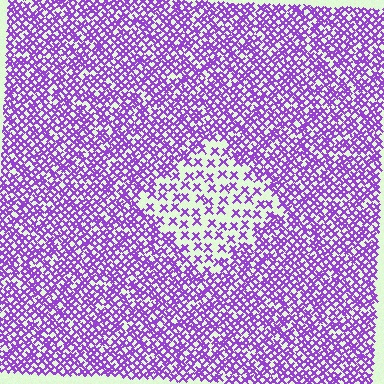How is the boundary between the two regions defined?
The boundary is defined by a change in element density (approximately 2.4x ratio). All elements are the same color, size, and shape.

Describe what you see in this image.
The image contains small purple elements arranged at two different densities. A diamond-shaped region is visible where the elements are less densely packed than the surrounding area.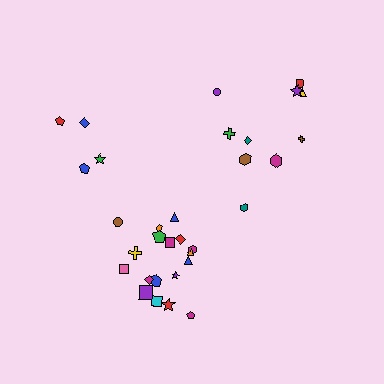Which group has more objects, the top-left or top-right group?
The top-right group.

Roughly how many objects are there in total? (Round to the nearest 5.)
Roughly 30 objects in total.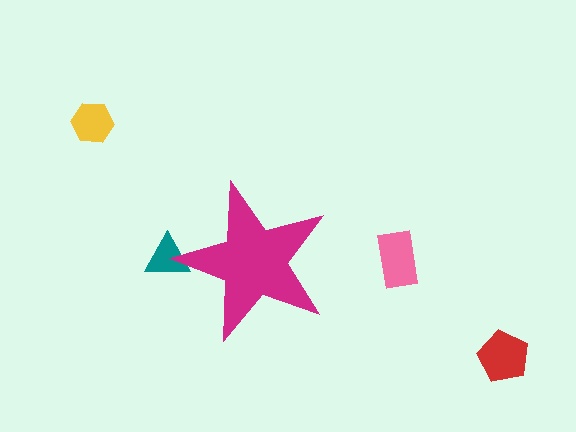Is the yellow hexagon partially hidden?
No, the yellow hexagon is fully visible.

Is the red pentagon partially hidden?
No, the red pentagon is fully visible.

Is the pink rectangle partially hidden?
No, the pink rectangle is fully visible.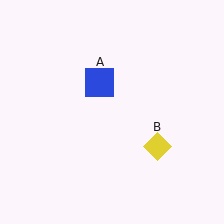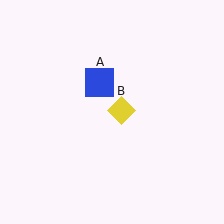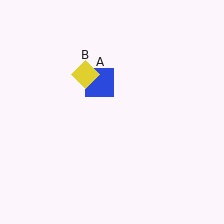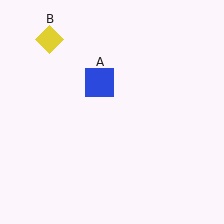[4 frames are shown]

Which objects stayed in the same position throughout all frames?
Blue square (object A) remained stationary.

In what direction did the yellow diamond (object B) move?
The yellow diamond (object B) moved up and to the left.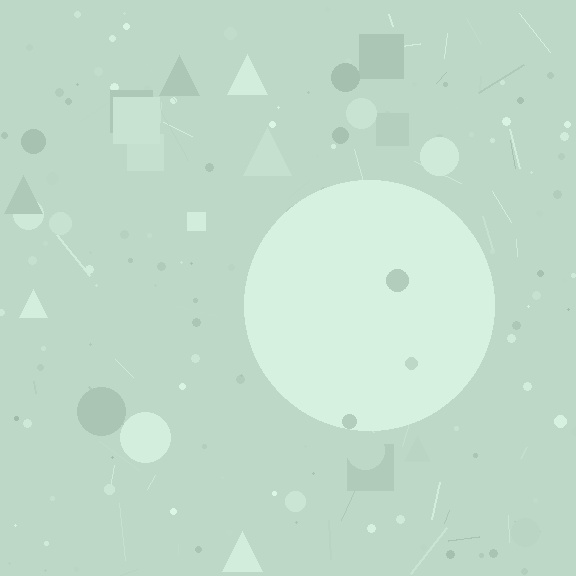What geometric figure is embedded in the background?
A circle is embedded in the background.